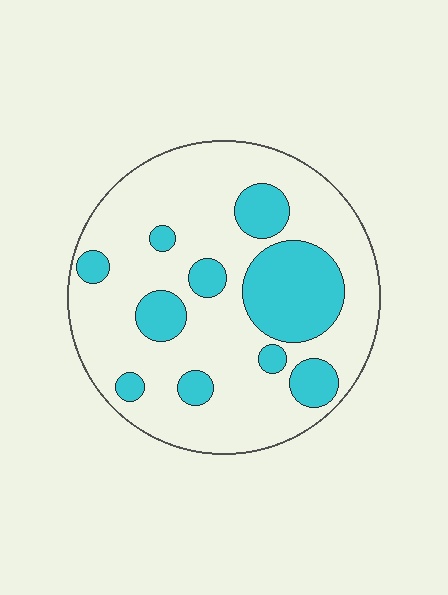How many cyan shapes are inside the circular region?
10.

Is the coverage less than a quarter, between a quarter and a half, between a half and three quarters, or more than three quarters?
Between a quarter and a half.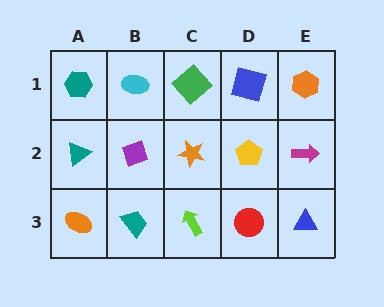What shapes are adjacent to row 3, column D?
A yellow pentagon (row 2, column D), a lime arrow (row 3, column C), a blue triangle (row 3, column E).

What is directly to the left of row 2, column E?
A yellow pentagon.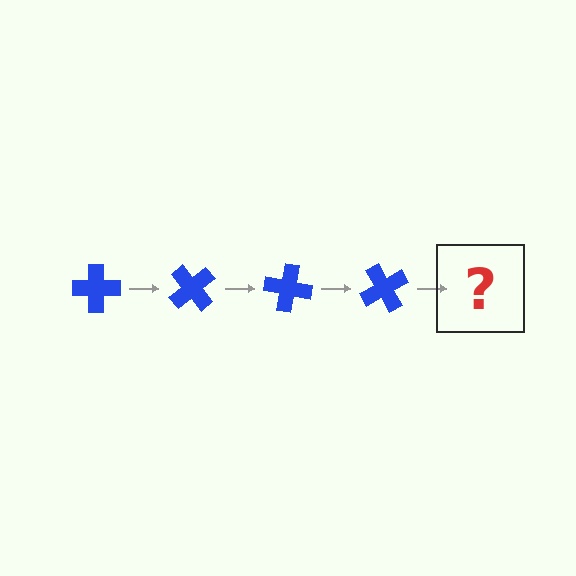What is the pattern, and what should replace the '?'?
The pattern is that the cross rotates 50 degrees each step. The '?' should be a blue cross rotated 200 degrees.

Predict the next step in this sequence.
The next step is a blue cross rotated 200 degrees.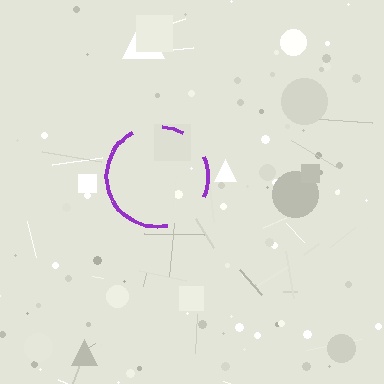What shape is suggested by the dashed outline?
The dashed outline suggests a circle.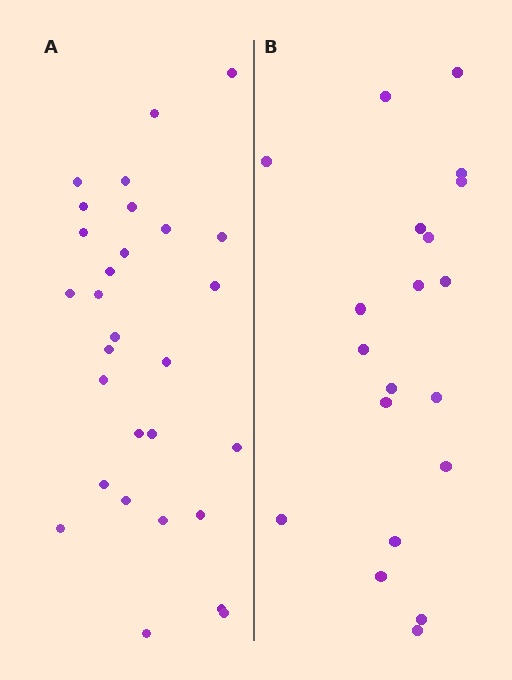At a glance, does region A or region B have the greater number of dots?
Region A (the left region) has more dots.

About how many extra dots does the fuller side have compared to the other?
Region A has roughly 8 or so more dots than region B.